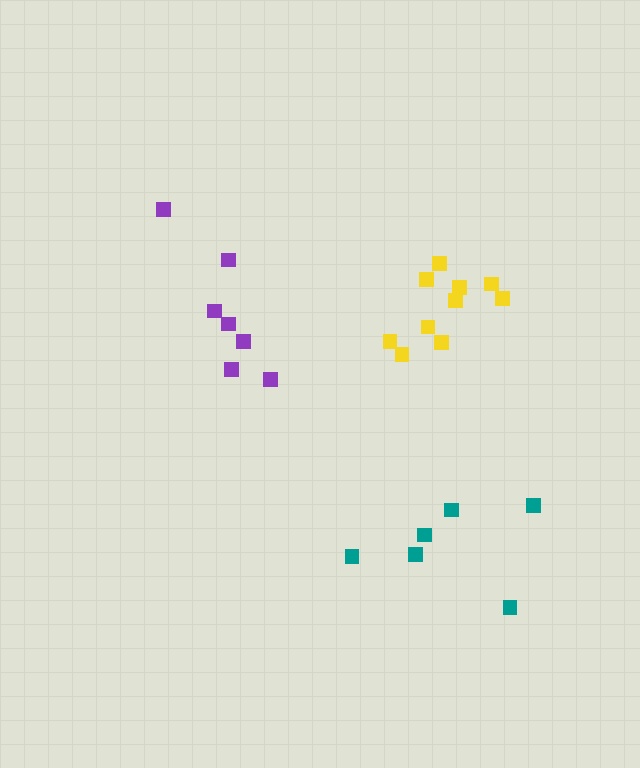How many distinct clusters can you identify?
There are 3 distinct clusters.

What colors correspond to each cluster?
The clusters are colored: yellow, purple, teal.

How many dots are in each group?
Group 1: 10 dots, Group 2: 7 dots, Group 3: 6 dots (23 total).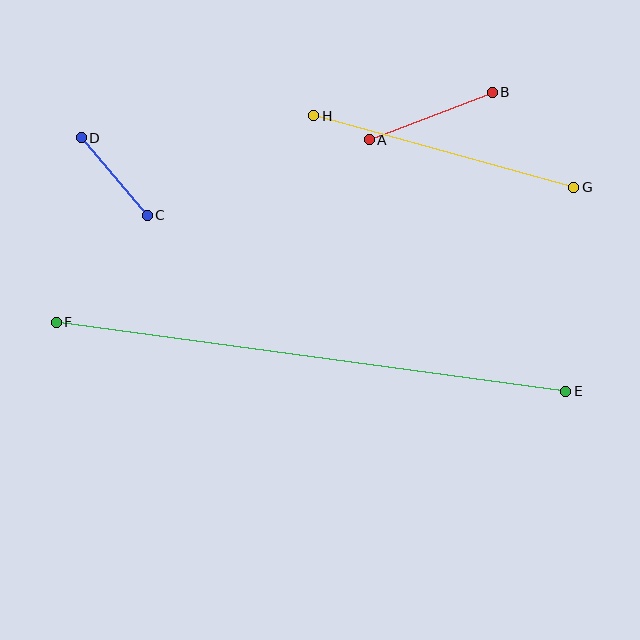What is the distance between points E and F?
The distance is approximately 514 pixels.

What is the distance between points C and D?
The distance is approximately 102 pixels.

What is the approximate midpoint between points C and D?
The midpoint is at approximately (114, 176) pixels.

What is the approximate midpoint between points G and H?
The midpoint is at approximately (444, 151) pixels.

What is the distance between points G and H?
The distance is approximately 270 pixels.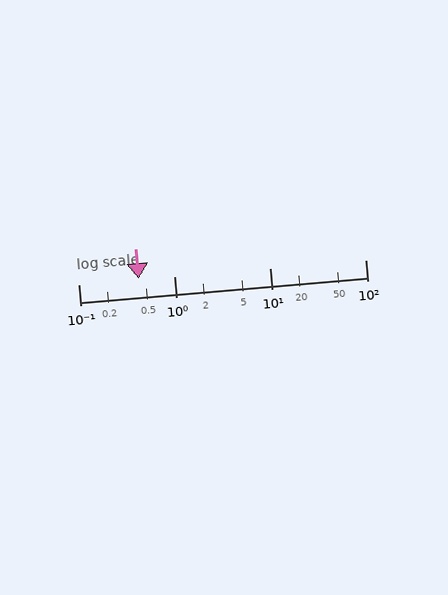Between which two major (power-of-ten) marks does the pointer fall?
The pointer is between 0.1 and 1.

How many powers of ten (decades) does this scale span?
The scale spans 3 decades, from 0.1 to 100.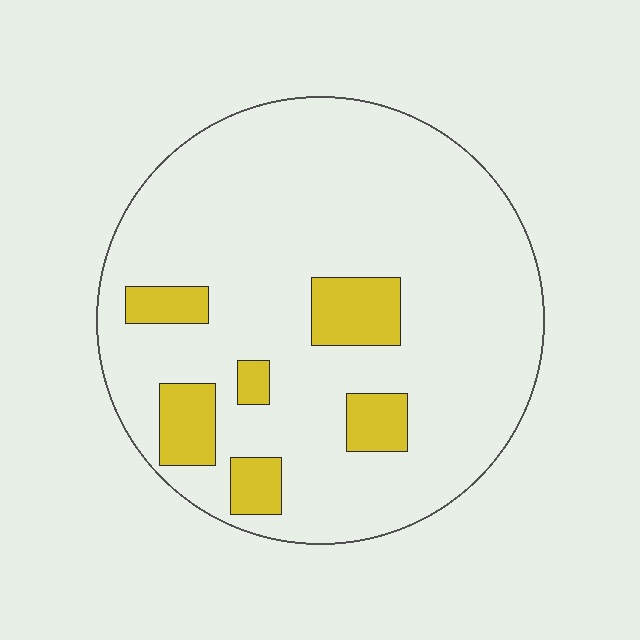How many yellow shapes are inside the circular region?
6.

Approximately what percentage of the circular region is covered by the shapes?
Approximately 15%.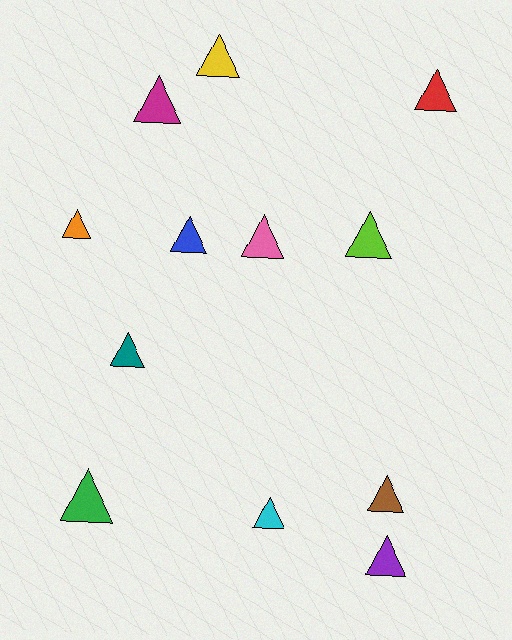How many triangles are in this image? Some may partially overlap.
There are 12 triangles.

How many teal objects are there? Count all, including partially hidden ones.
There is 1 teal object.